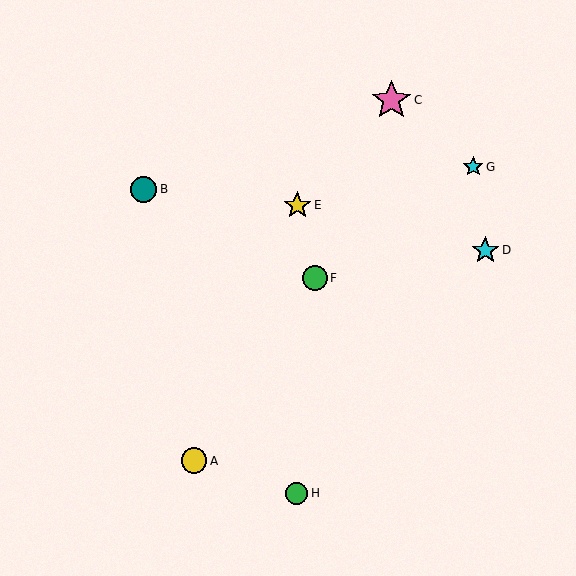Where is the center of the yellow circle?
The center of the yellow circle is at (194, 461).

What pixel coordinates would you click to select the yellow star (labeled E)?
Click at (297, 205) to select the yellow star E.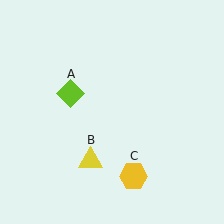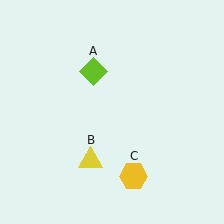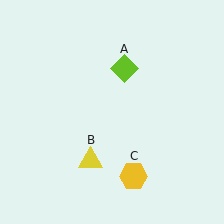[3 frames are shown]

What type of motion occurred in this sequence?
The lime diamond (object A) rotated clockwise around the center of the scene.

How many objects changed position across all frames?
1 object changed position: lime diamond (object A).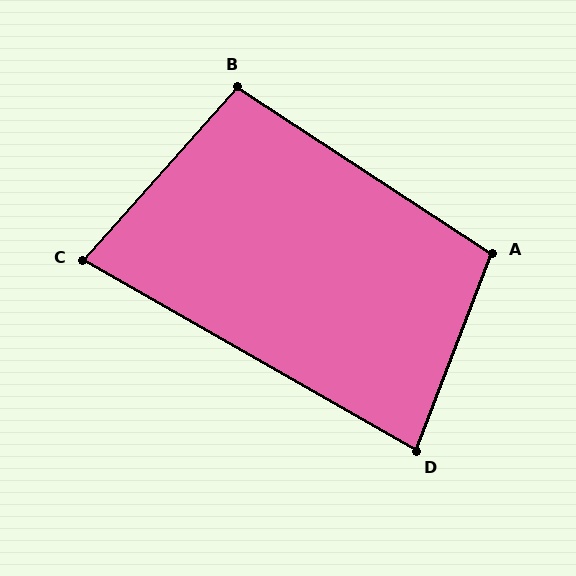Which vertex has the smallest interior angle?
C, at approximately 78 degrees.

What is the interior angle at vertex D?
Approximately 82 degrees (acute).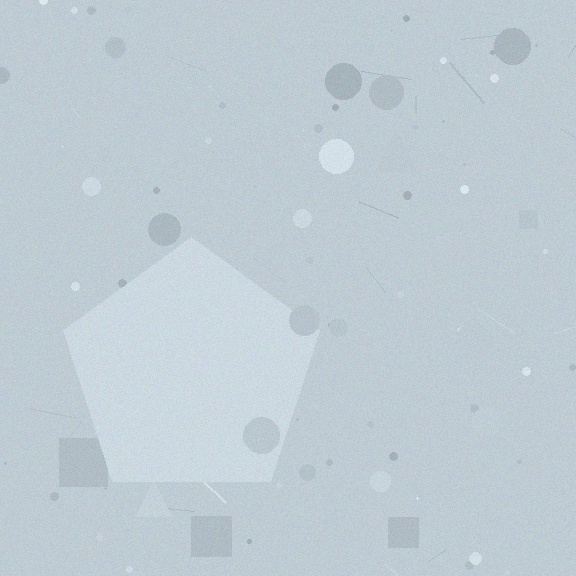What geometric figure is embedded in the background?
A pentagon is embedded in the background.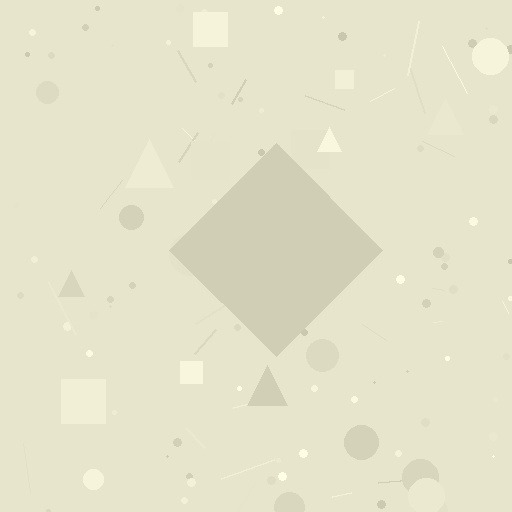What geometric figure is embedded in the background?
A diamond is embedded in the background.